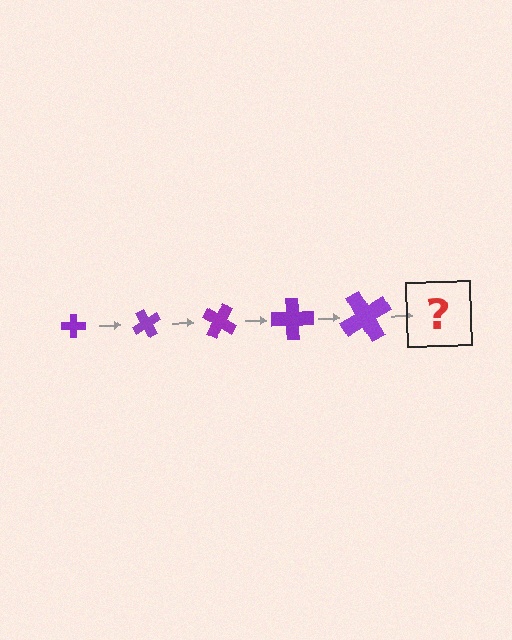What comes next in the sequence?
The next element should be a cross, larger than the previous one and rotated 300 degrees from the start.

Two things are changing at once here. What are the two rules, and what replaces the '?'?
The two rules are that the cross grows larger each step and it rotates 60 degrees each step. The '?' should be a cross, larger than the previous one and rotated 300 degrees from the start.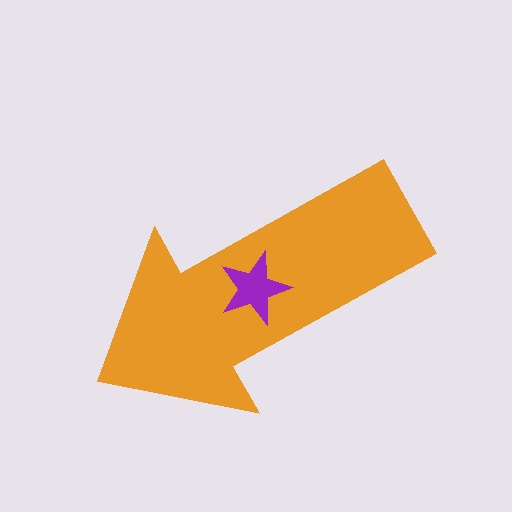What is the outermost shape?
The orange arrow.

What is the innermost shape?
The purple star.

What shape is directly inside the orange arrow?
The purple star.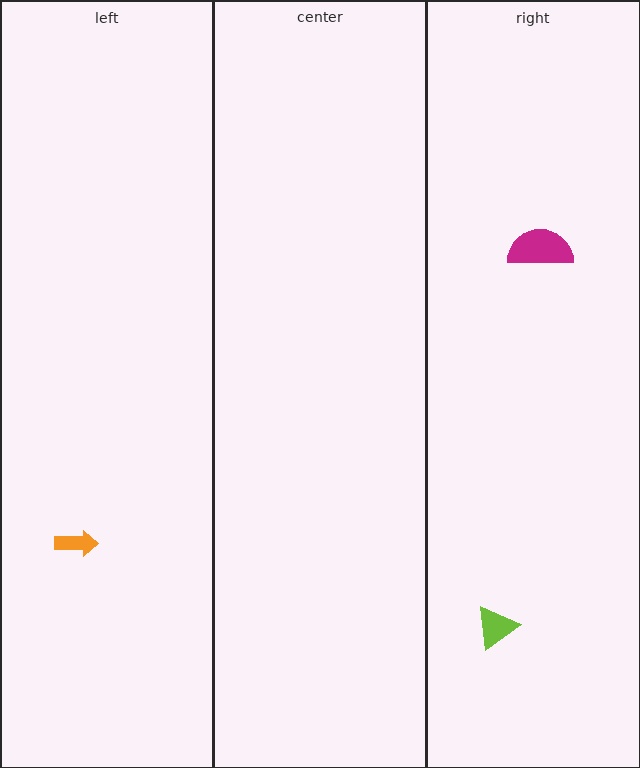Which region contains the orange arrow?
The left region.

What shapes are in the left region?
The orange arrow.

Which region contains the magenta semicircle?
The right region.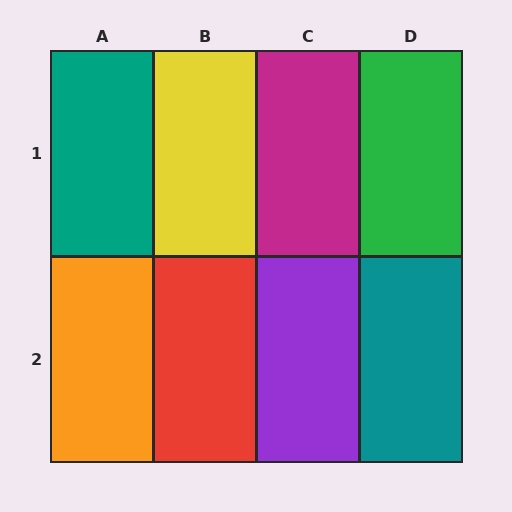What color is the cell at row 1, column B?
Yellow.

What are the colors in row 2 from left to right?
Orange, red, purple, teal.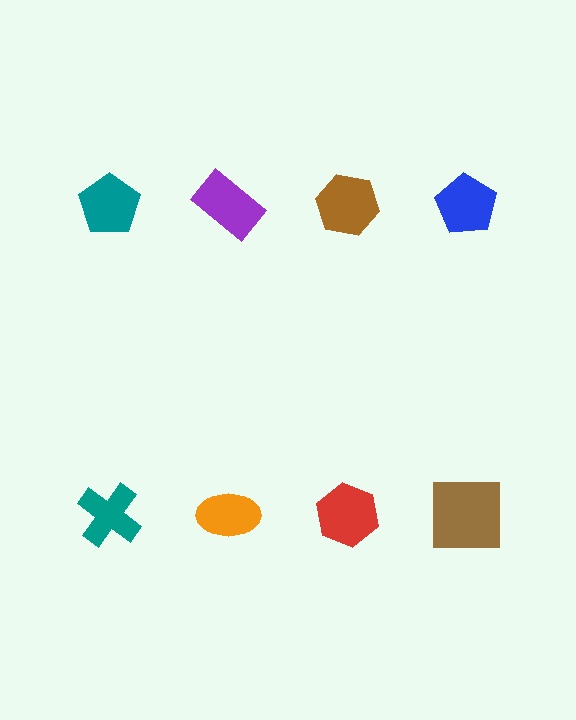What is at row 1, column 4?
A blue pentagon.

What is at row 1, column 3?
A brown hexagon.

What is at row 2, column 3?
A red hexagon.